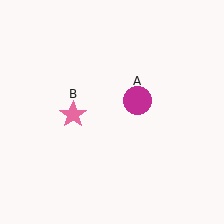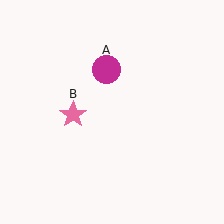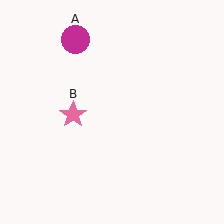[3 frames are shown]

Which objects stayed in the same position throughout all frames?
Pink star (object B) remained stationary.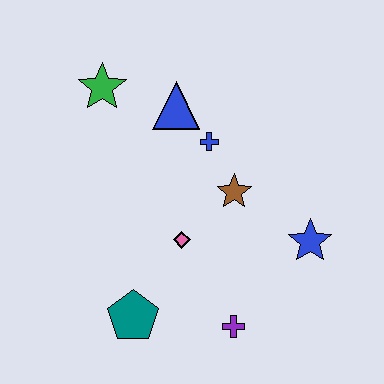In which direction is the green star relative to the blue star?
The green star is to the left of the blue star.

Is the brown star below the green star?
Yes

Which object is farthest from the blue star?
The green star is farthest from the blue star.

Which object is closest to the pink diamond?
The brown star is closest to the pink diamond.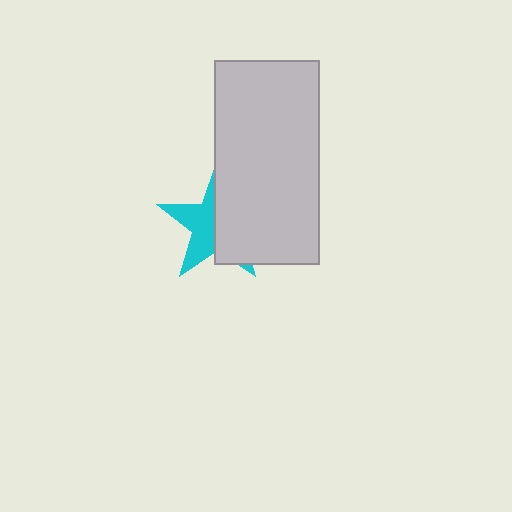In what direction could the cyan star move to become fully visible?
The cyan star could move left. That would shift it out from behind the light gray rectangle entirely.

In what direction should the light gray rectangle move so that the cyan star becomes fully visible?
The light gray rectangle should move right. That is the shortest direction to clear the overlap and leave the cyan star fully visible.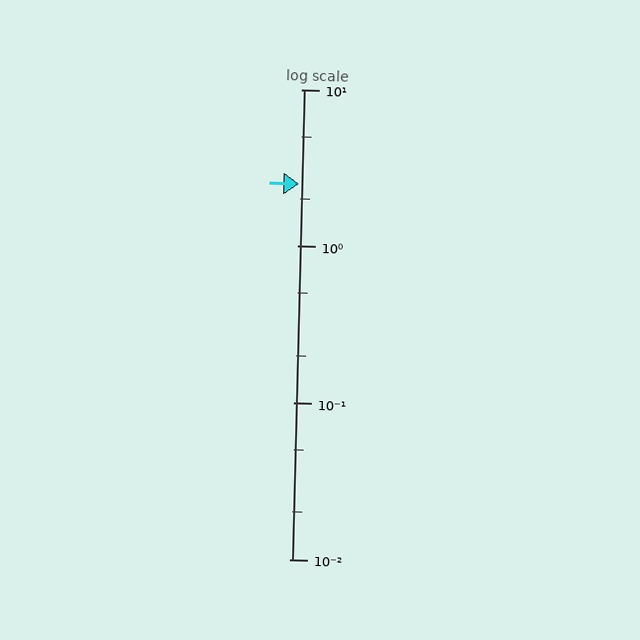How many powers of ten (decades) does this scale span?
The scale spans 3 decades, from 0.01 to 10.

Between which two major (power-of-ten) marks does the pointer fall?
The pointer is between 1 and 10.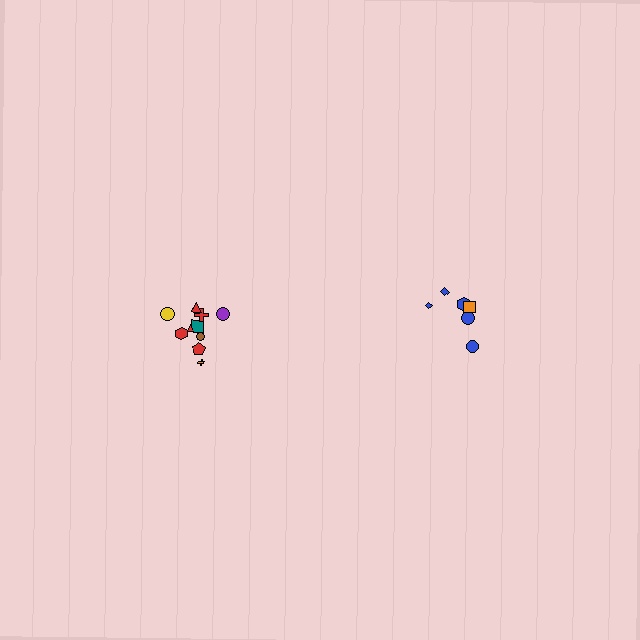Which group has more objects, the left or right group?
The left group.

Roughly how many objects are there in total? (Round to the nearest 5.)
Roughly 15 objects in total.